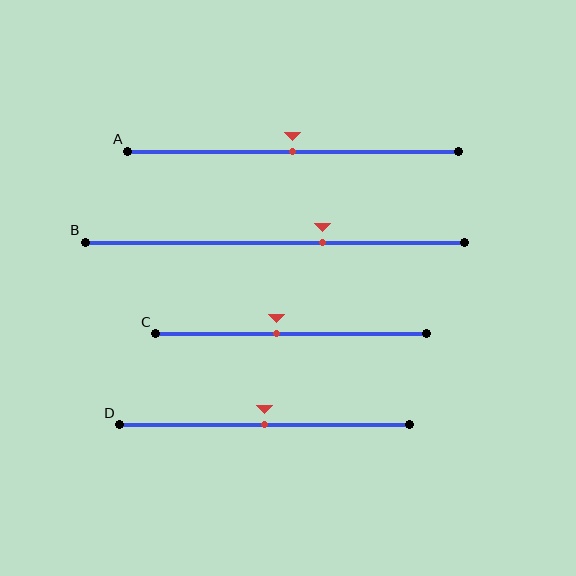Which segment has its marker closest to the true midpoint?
Segment A has its marker closest to the true midpoint.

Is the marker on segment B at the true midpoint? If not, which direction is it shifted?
No, the marker on segment B is shifted to the right by about 12% of the segment length.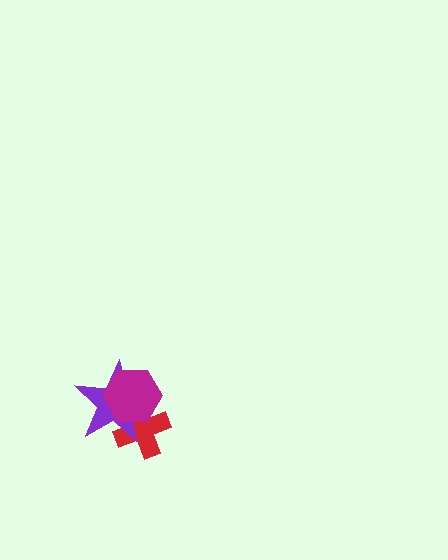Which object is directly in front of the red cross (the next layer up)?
The purple star is directly in front of the red cross.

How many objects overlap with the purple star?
2 objects overlap with the purple star.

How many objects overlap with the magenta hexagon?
2 objects overlap with the magenta hexagon.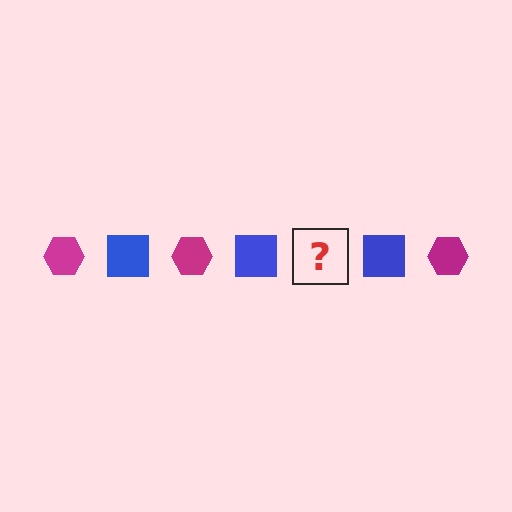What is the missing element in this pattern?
The missing element is a magenta hexagon.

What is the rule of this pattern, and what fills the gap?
The rule is that the pattern alternates between magenta hexagon and blue square. The gap should be filled with a magenta hexagon.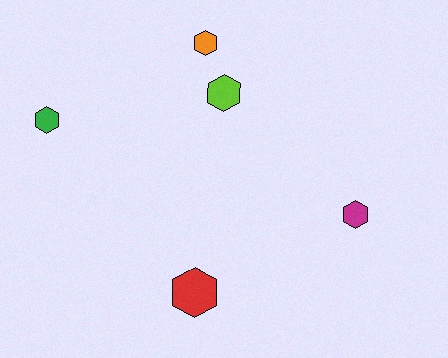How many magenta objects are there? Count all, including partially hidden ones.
There is 1 magenta object.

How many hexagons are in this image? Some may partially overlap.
There are 5 hexagons.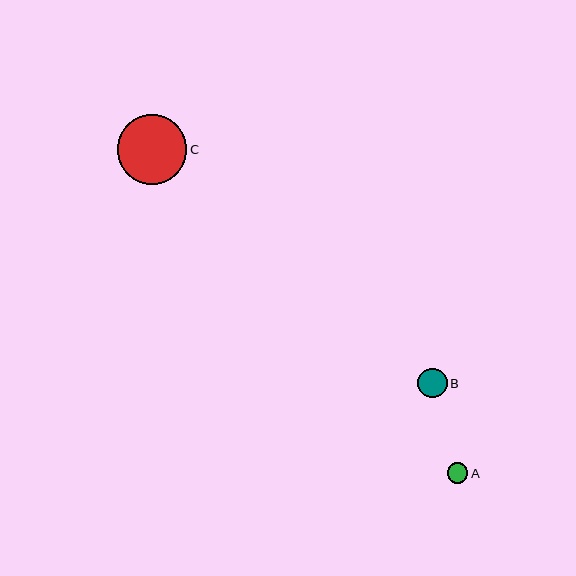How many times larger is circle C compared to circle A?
Circle C is approximately 3.3 times the size of circle A.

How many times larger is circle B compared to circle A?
Circle B is approximately 1.4 times the size of circle A.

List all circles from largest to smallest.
From largest to smallest: C, B, A.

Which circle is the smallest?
Circle A is the smallest with a size of approximately 21 pixels.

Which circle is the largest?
Circle C is the largest with a size of approximately 69 pixels.